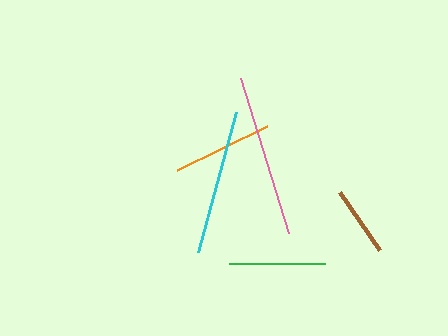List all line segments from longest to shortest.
From longest to shortest: pink, cyan, orange, green, brown.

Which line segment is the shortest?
The brown line is the shortest at approximately 70 pixels.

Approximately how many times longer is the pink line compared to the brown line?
The pink line is approximately 2.3 times the length of the brown line.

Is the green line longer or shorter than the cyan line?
The cyan line is longer than the green line.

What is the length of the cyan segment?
The cyan segment is approximately 145 pixels long.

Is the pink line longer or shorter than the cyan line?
The pink line is longer than the cyan line.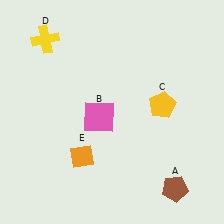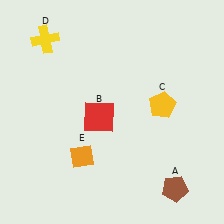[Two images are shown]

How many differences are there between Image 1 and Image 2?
There is 1 difference between the two images.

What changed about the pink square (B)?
In Image 1, B is pink. In Image 2, it changed to red.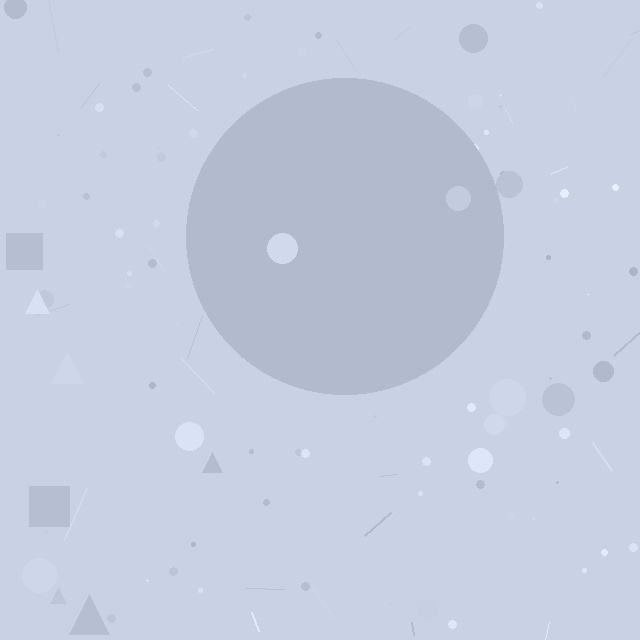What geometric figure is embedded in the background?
A circle is embedded in the background.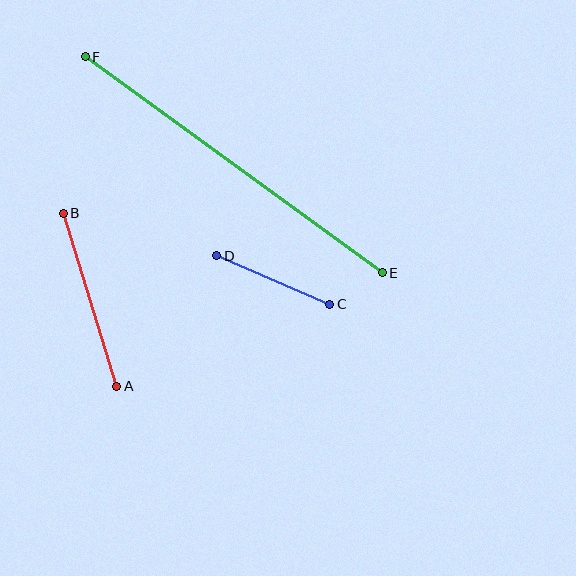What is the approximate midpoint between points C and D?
The midpoint is at approximately (273, 280) pixels.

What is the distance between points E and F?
The distance is approximately 367 pixels.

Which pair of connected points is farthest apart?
Points E and F are farthest apart.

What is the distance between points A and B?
The distance is approximately 181 pixels.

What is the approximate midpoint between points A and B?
The midpoint is at approximately (90, 300) pixels.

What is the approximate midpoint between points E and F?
The midpoint is at approximately (234, 165) pixels.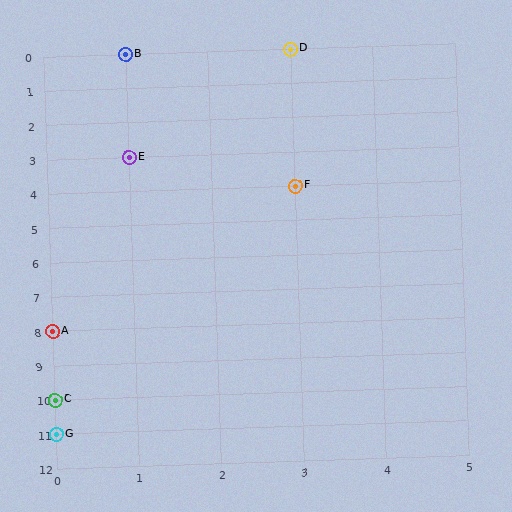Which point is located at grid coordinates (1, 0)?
Point B is at (1, 0).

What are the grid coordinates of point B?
Point B is at grid coordinates (1, 0).